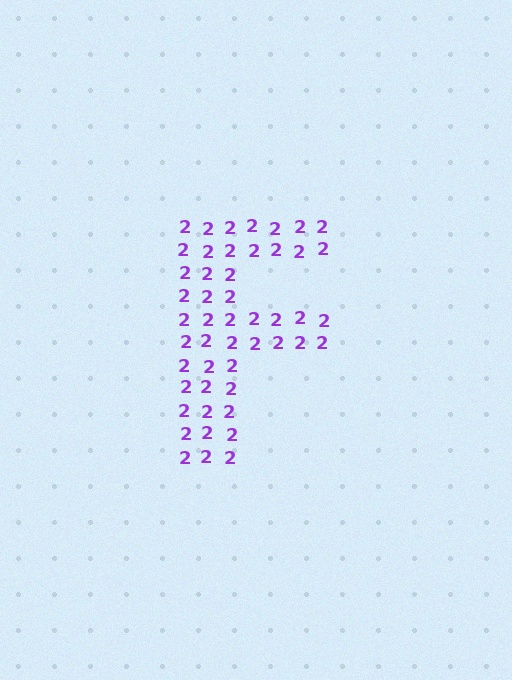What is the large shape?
The large shape is the letter F.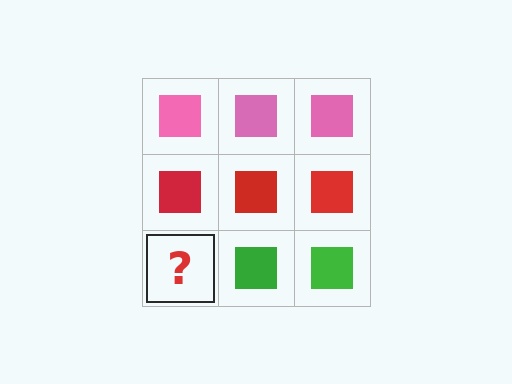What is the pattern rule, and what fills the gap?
The rule is that each row has a consistent color. The gap should be filled with a green square.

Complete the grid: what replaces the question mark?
The question mark should be replaced with a green square.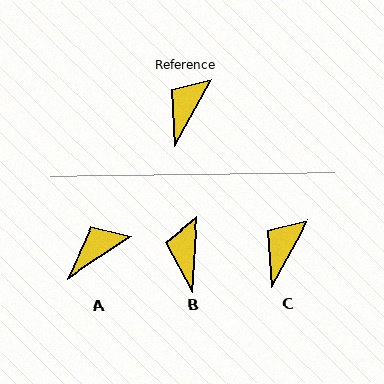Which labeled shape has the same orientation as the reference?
C.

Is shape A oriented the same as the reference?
No, it is off by about 28 degrees.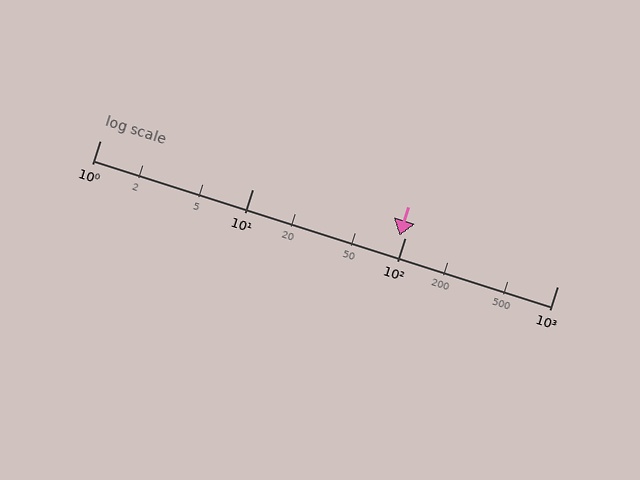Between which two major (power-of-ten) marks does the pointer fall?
The pointer is between 10 and 100.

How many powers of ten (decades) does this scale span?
The scale spans 3 decades, from 1 to 1000.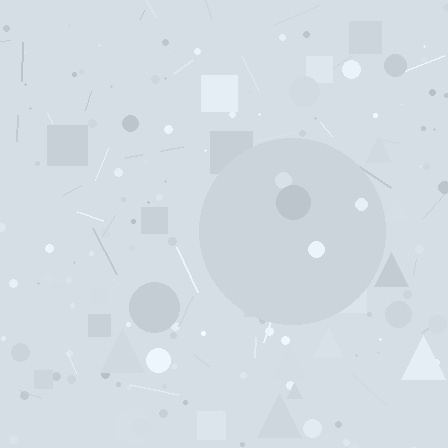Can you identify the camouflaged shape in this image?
The camouflaged shape is a circle.